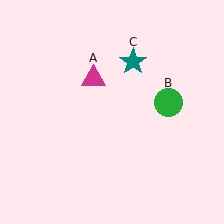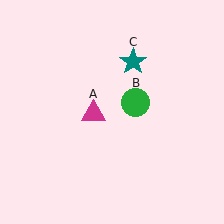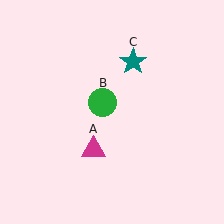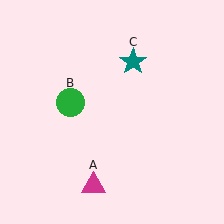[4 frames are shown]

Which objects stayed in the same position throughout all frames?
Teal star (object C) remained stationary.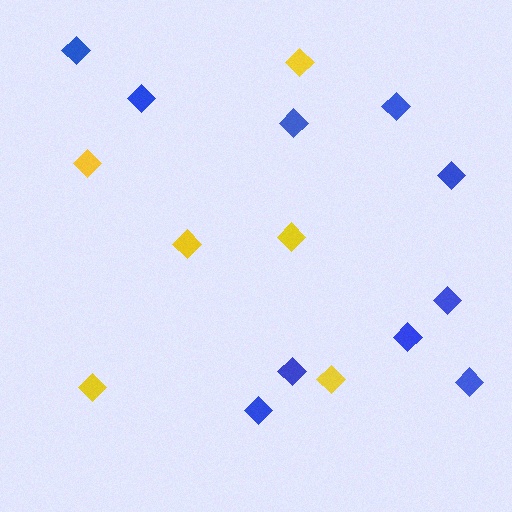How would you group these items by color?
There are 2 groups: one group of yellow diamonds (6) and one group of blue diamonds (10).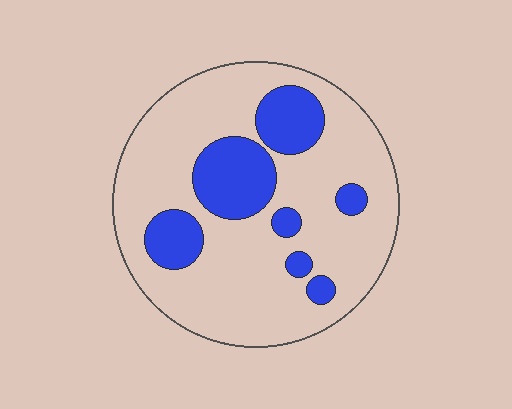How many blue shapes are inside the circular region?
7.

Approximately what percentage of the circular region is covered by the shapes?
Approximately 25%.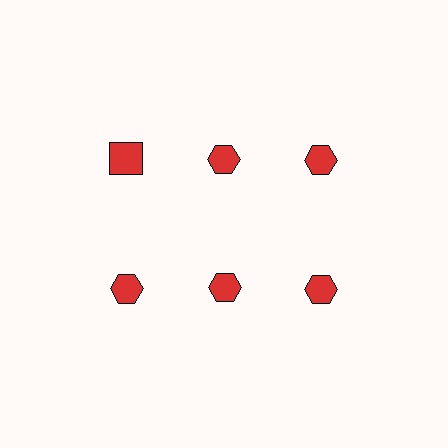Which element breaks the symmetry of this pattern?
The red square in the top row, leftmost column breaks the symmetry. All other shapes are red hexagons.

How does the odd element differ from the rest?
It has a different shape: square instead of hexagon.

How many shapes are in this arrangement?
There are 6 shapes arranged in a grid pattern.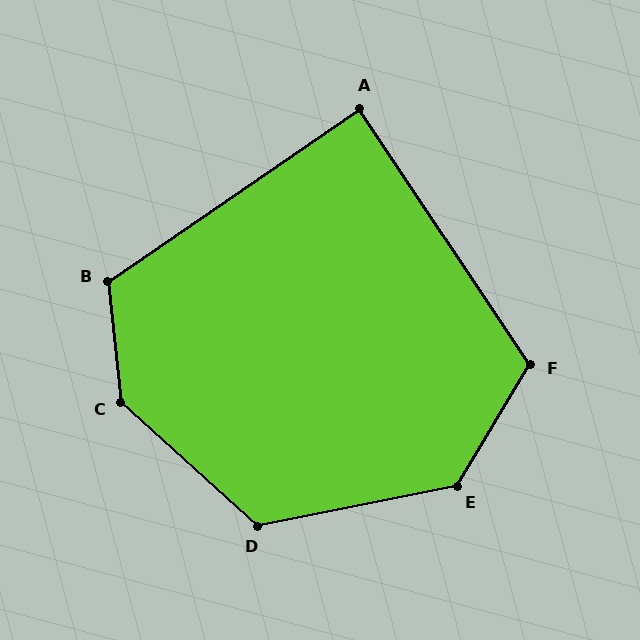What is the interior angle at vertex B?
Approximately 119 degrees (obtuse).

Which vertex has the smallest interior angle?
A, at approximately 89 degrees.